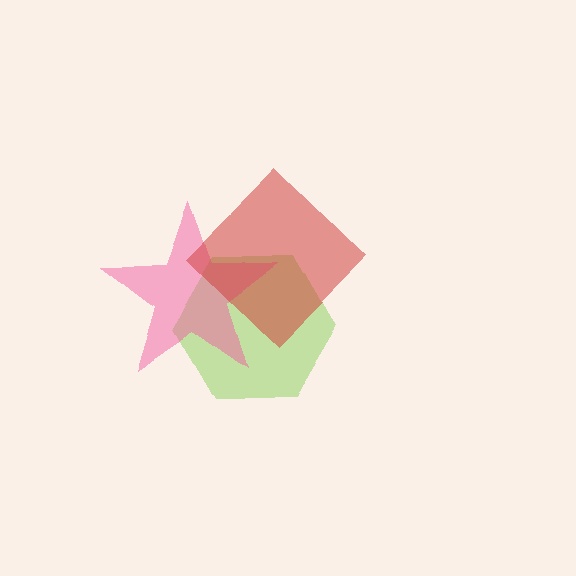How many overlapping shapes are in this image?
There are 3 overlapping shapes in the image.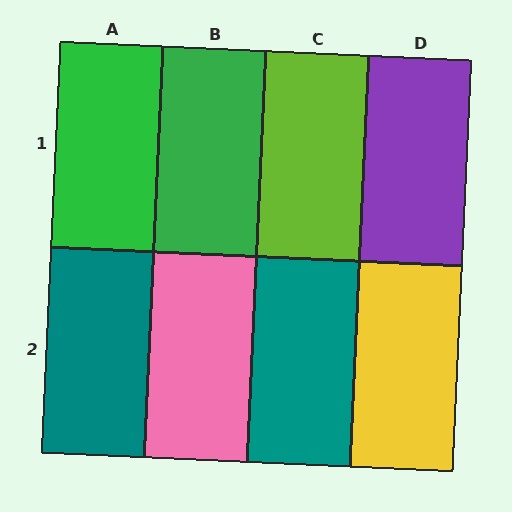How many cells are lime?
1 cell is lime.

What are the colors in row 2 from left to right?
Teal, pink, teal, yellow.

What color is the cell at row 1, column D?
Purple.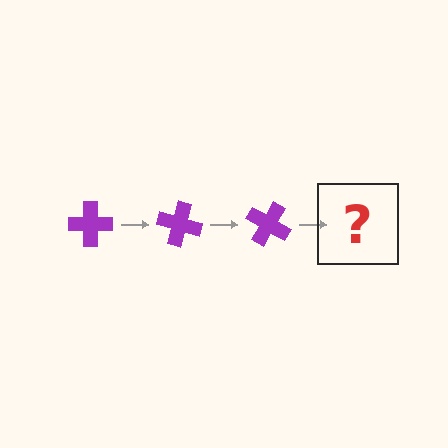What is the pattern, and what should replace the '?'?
The pattern is that the cross rotates 15 degrees each step. The '?' should be a purple cross rotated 45 degrees.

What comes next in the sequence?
The next element should be a purple cross rotated 45 degrees.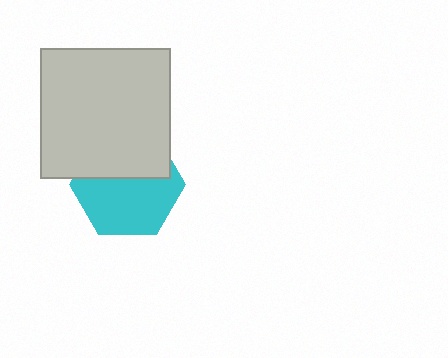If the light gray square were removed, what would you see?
You would see the complete cyan hexagon.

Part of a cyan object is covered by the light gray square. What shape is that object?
It is a hexagon.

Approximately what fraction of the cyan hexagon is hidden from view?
Roughly 42% of the cyan hexagon is hidden behind the light gray square.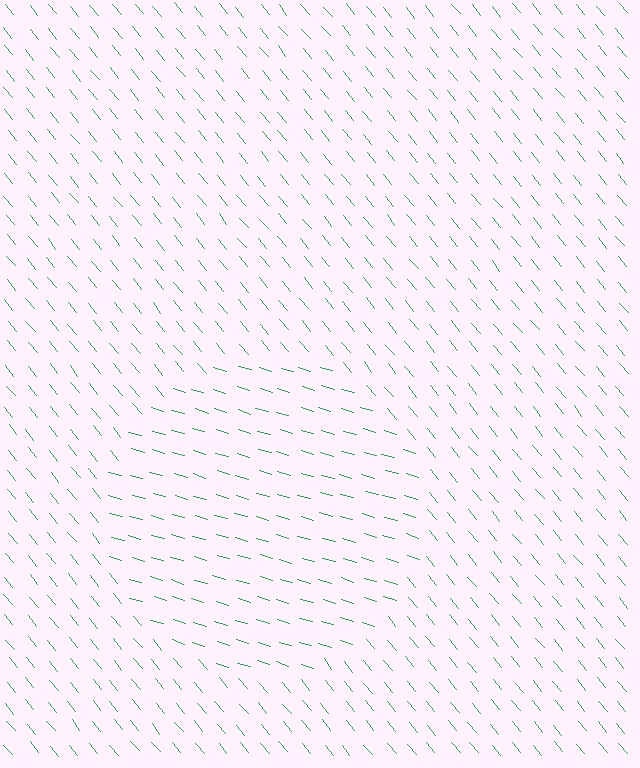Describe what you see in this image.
The image is filled with small green line segments. A circle region in the image has lines oriented differently from the surrounding lines, creating a visible texture boundary.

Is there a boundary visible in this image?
Yes, there is a texture boundary formed by a change in line orientation.